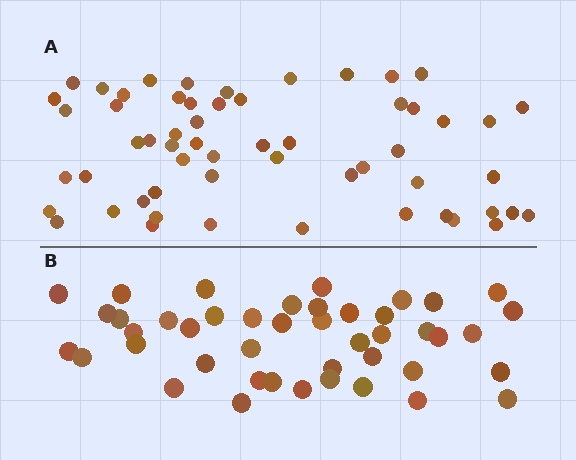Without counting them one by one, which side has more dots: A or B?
Region A (the top region) has more dots.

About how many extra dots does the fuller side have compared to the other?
Region A has approximately 15 more dots than region B.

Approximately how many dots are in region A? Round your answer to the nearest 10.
About 60 dots. (The exact count is 57, which rounds to 60.)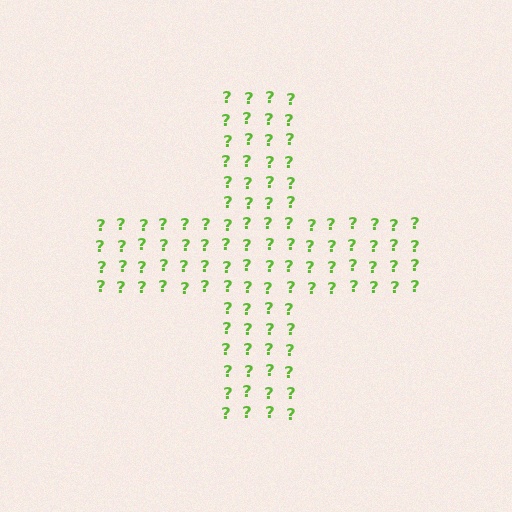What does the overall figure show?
The overall figure shows a cross.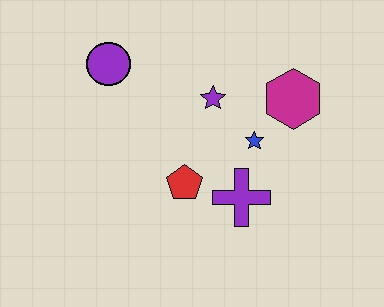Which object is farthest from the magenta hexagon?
The purple circle is farthest from the magenta hexagon.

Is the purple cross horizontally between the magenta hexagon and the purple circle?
Yes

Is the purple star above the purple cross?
Yes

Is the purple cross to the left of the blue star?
Yes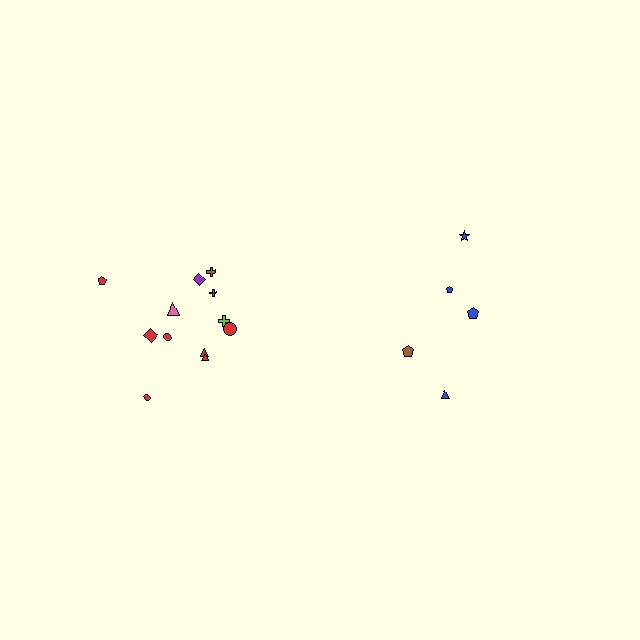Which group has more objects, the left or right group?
The left group.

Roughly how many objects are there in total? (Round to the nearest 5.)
Roughly 15 objects in total.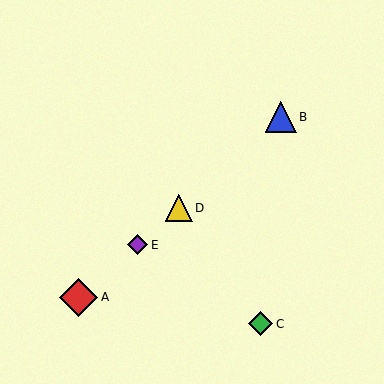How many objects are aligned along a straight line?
4 objects (A, B, D, E) are aligned along a straight line.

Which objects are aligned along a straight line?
Objects A, B, D, E are aligned along a straight line.